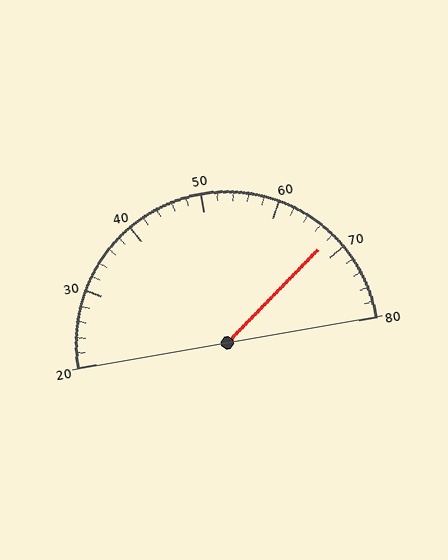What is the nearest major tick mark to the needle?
The nearest major tick mark is 70.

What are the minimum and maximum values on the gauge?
The gauge ranges from 20 to 80.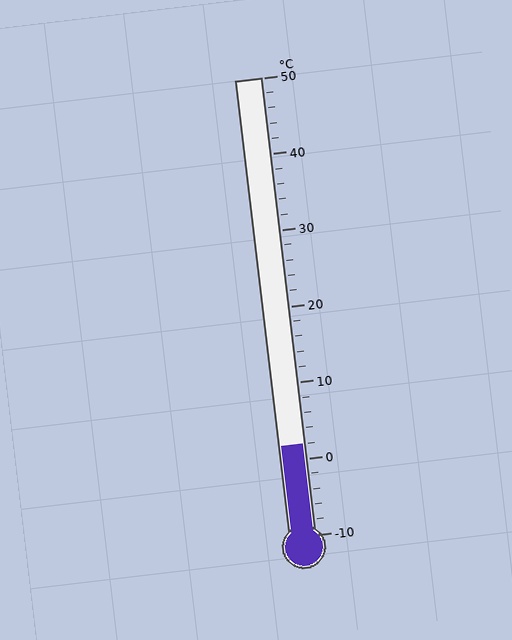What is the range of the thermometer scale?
The thermometer scale ranges from -10°C to 50°C.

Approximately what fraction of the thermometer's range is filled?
The thermometer is filled to approximately 20% of its range.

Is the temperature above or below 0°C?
The temperature is above 0°C.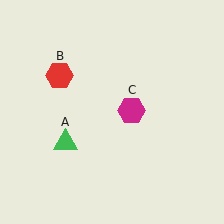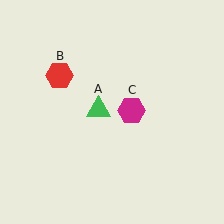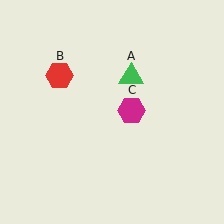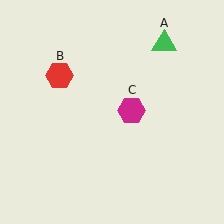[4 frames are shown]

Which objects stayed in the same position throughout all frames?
Red hexagon (object B) and magenta hexagon (object C) remained stationary.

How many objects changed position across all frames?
1 object changed position: green triangle (object A).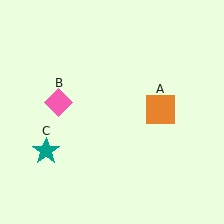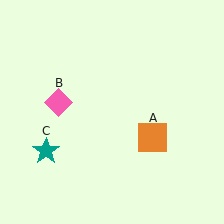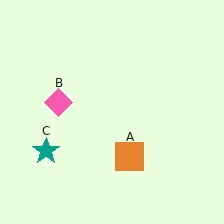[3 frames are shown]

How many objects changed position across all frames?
1 object changed position: orange square (object A).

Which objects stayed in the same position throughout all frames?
Pink diamond (object B) and teal star (object C) remained stationary.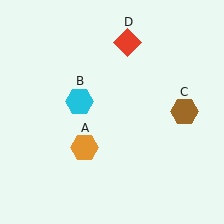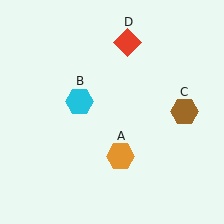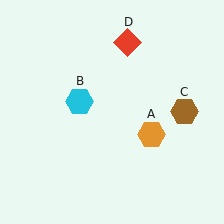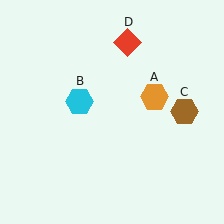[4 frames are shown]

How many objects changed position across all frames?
1 object changed position: orange hexagon (object A).